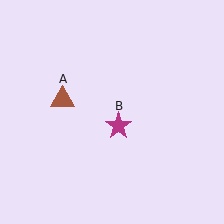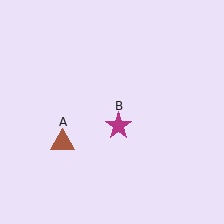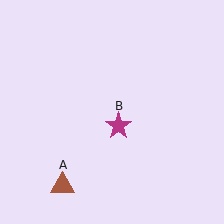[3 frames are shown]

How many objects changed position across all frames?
1 object changed position: brown triangle (object A).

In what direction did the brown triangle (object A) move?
The brown triangle (object A) moved down.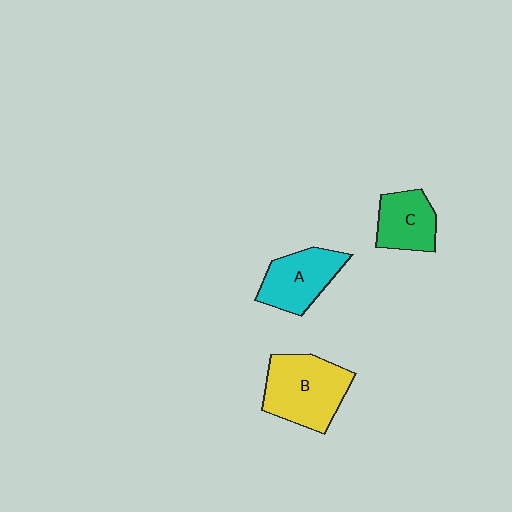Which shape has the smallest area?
Shape C (green).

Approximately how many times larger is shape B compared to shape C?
Approximately 1.6 times.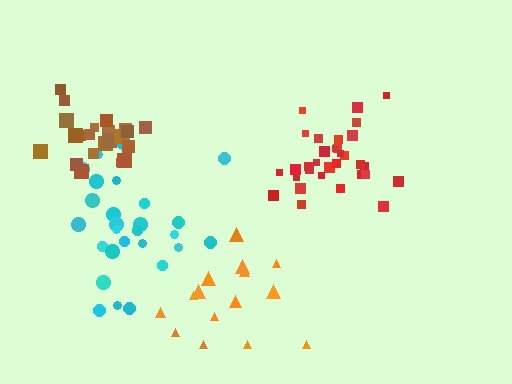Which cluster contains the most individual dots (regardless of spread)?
Red (32).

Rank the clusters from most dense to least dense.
brown, red, cyan, orange.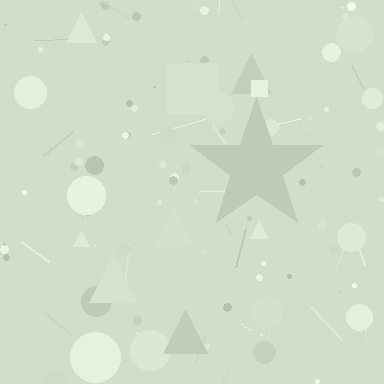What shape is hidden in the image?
A star is hidden in the image.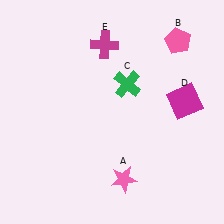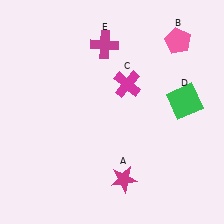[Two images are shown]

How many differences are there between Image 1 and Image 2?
There are 3 differences between the two images.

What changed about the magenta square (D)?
In Image 1, D is magenta. In Image 2, it changed to green.